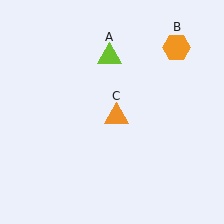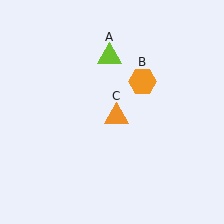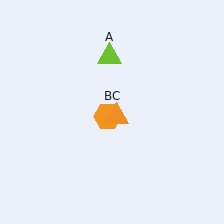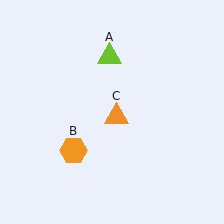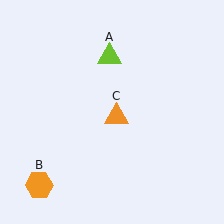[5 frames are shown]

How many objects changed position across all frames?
1 object changed position: orange hexagon (object B).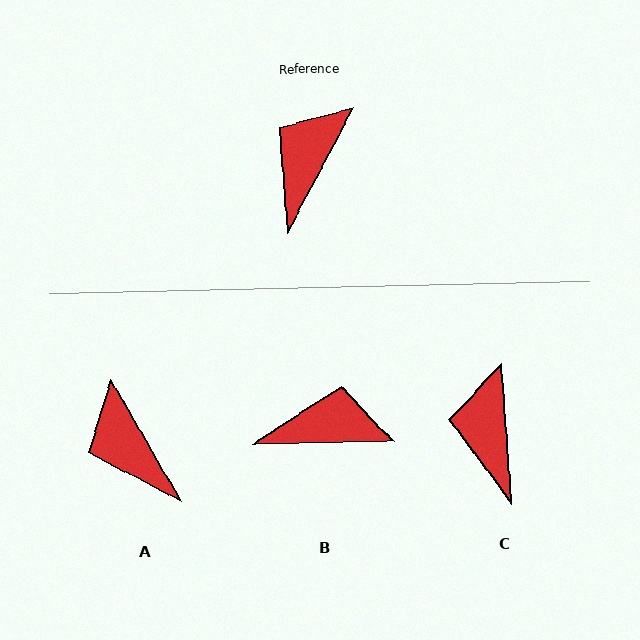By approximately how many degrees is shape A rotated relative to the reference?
Approximately 58 degrees counter-clockwise.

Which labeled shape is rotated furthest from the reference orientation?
B, about 61 degrees away.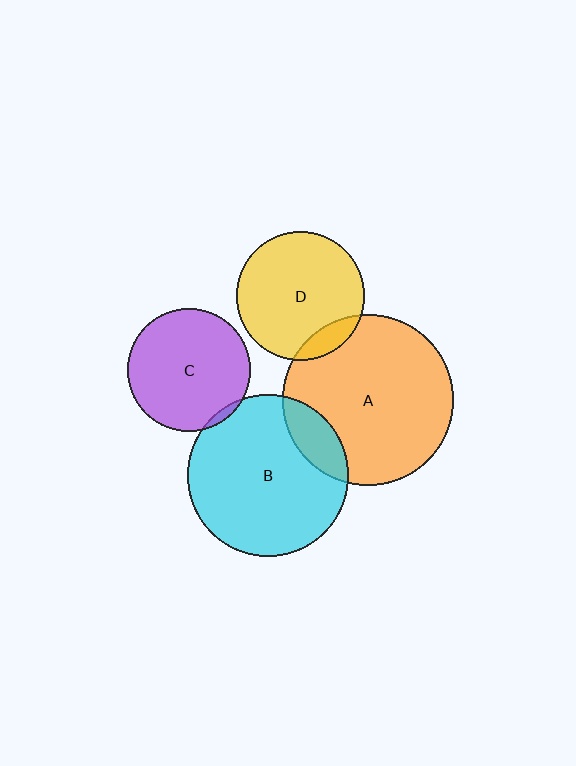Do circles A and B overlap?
Yes.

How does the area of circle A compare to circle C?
Approximately 2.0 times.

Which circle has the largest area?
Circle A (orange).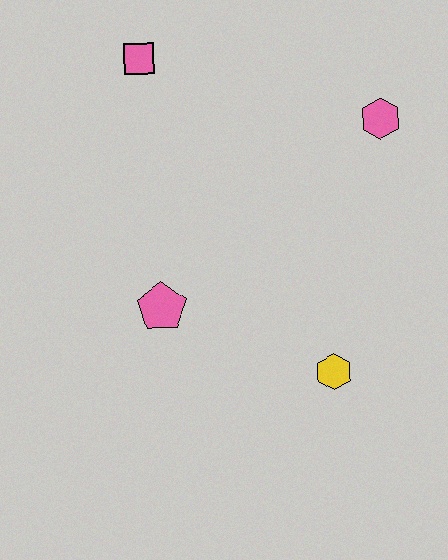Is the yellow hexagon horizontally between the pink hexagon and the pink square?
Yes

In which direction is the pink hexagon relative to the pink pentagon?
The pink hexagon is to the right of the pink pentagon.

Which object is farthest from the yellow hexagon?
The pink square is farthest from the yellow hexagon.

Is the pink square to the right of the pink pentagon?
No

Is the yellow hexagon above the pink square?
No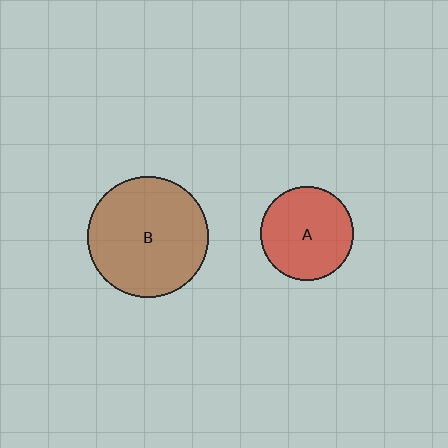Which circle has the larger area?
Circle B (brown).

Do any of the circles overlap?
No, none of the circles overlap.